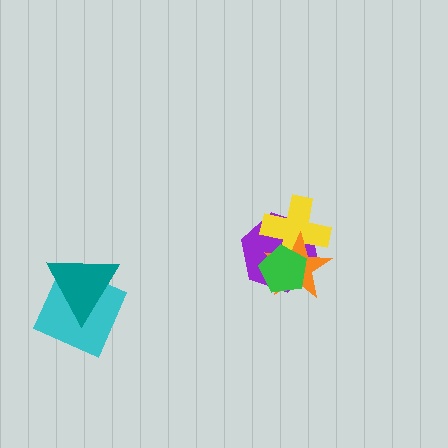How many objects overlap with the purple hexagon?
3 objects overlap with the purple hexagon.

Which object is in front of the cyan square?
The teal triangle is in front of the cyan square.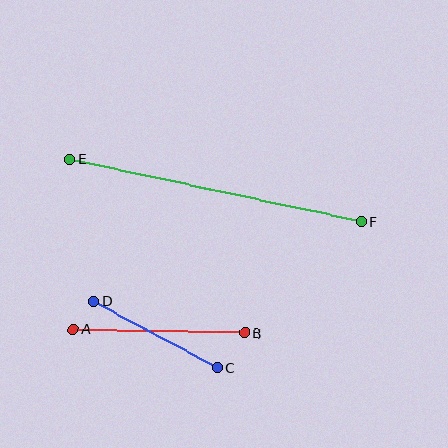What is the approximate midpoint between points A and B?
The midpoint is at approximately (159, 331) pixels.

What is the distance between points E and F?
The distance is approximately 298 pixels.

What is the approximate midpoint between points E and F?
The midpoint is at approximately (215, 190) pixels.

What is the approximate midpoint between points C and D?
The midpoint is at approximately (156, 335) pixels.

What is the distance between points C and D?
The distance is approximately 140 pixels.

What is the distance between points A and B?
The distance is approximately 172 pixels.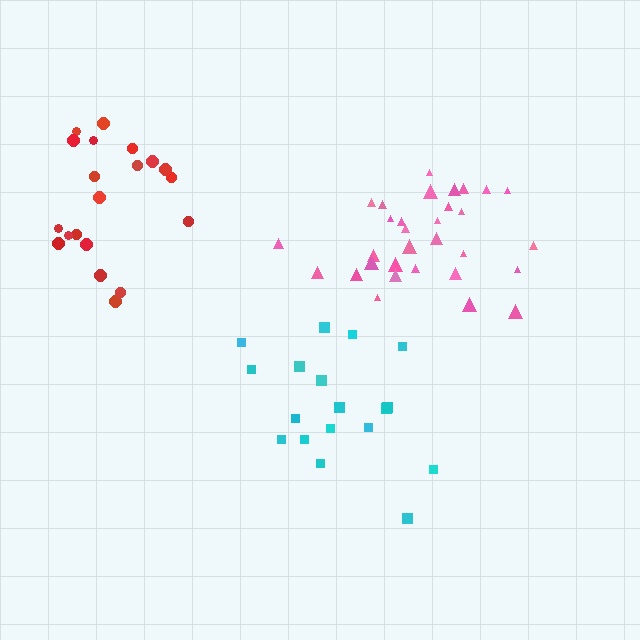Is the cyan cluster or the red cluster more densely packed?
Cyan.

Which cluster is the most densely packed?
Pink.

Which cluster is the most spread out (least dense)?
Red.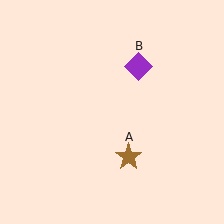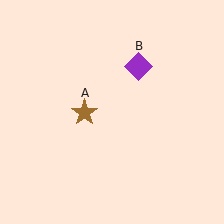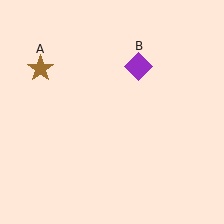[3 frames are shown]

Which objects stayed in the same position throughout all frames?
Purple diamond (object B) remained stationary.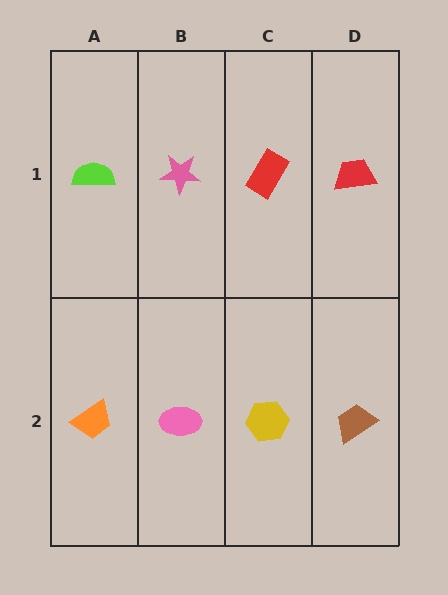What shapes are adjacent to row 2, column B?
A pink star (row 1, column B), an orange trapezoid (row 2, column A), a yellow hexagon (row 2, column C).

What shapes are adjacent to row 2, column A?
A lime semicircle (row 1, column A), a pink ellipse (row 2, column B).